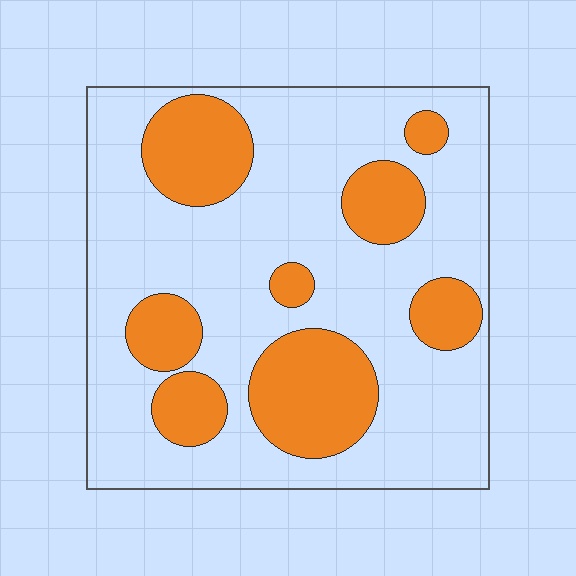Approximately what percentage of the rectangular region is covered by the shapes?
Approximately 30%.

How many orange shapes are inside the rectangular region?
8.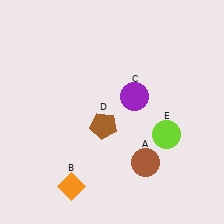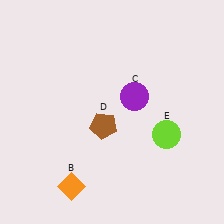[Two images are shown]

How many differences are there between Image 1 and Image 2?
There is 1 difference between the two images.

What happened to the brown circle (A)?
The brown circle (A) was removed in Image 2. It was in the bottom-right area of Image 1.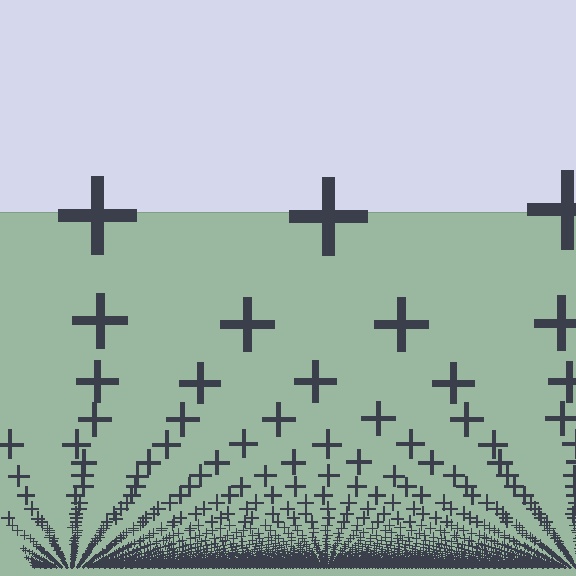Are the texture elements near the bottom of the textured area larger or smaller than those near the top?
Smaller. The gradient is inverted — elements near the bottom are smaller and denser.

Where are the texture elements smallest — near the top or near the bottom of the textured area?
Near the bottom.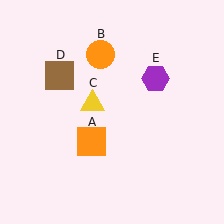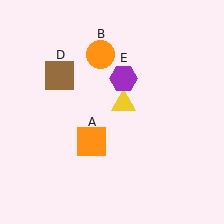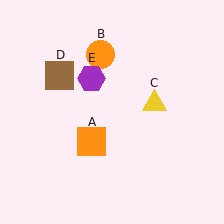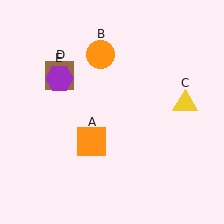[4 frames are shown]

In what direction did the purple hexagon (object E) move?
The purple hexagon (object E) moved left.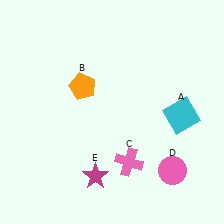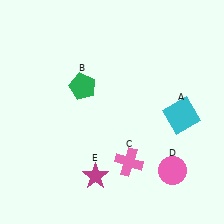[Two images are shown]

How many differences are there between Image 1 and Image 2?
There is 1 difference between the two images.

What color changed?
The pentagon (B) changed from orange in Image 1 to green in Image 2.